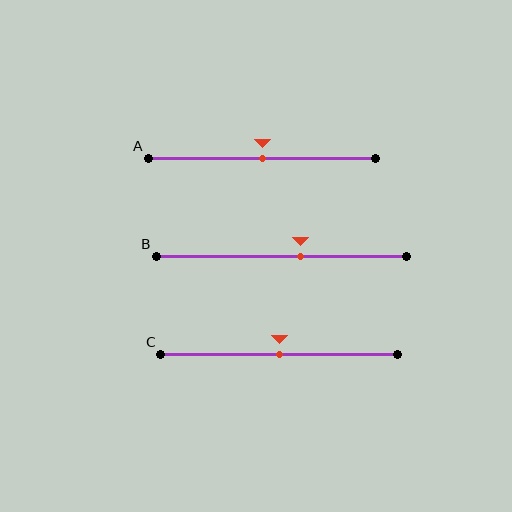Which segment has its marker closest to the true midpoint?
Segment A has its marker closest to the true midpoint.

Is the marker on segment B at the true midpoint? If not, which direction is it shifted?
No, the marker on segment B is shifted to the right by about 7% of the segment length.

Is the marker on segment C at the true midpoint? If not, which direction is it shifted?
Yes, the marker on segment C is at the true midpoint.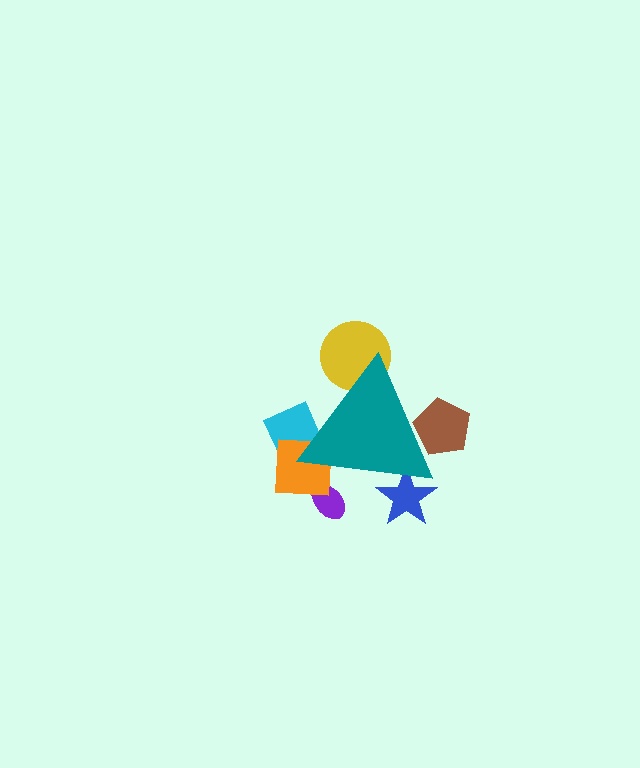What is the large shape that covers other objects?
A teal triangle.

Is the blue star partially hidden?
Yes, the blue star is partially hidden behind the teal triangle.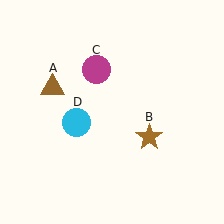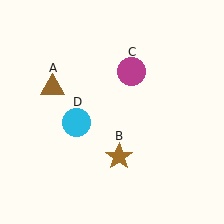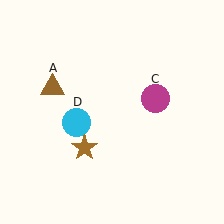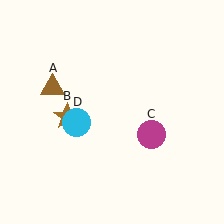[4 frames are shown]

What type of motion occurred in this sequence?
The brown star (object B), magenta circle (object C) rotated clockwise around the center of the scene.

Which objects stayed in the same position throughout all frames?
Brown triangle (object A) and cyan circle (object D) remained stationary.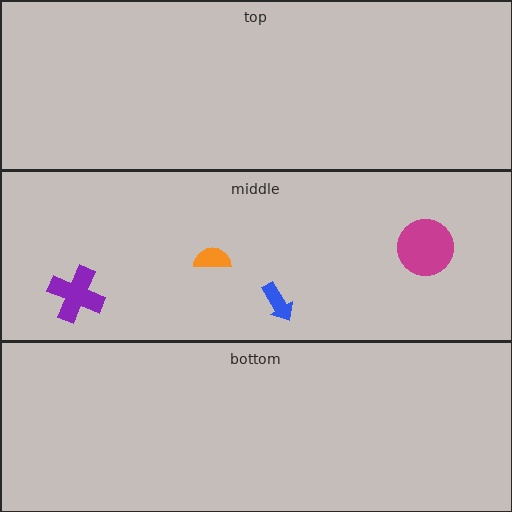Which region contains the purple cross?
The middle region.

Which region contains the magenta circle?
The middle region.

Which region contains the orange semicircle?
The middle region.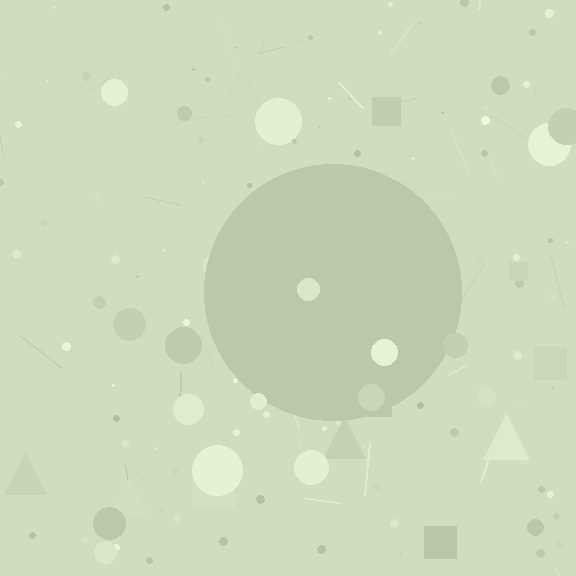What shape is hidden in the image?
A circle is hidden in the image.